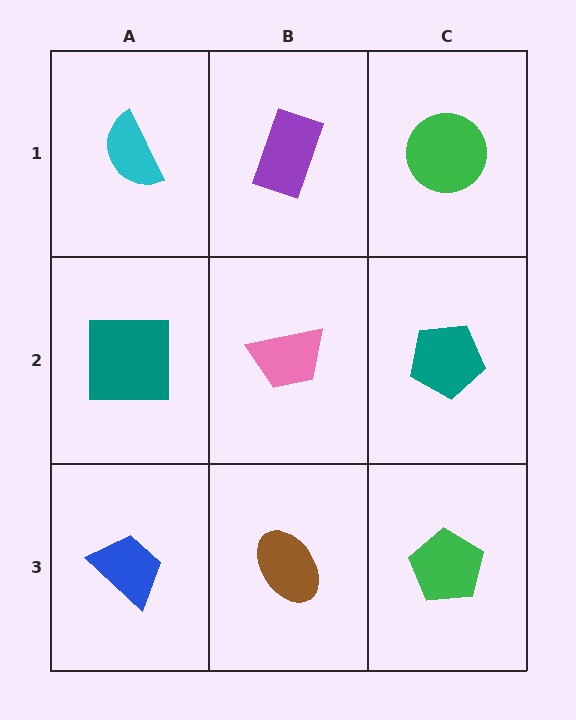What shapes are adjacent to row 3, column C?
A teal pentagon (row 2, column C), a brown ellipse (row 3, column B).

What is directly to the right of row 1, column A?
A purple rectangle.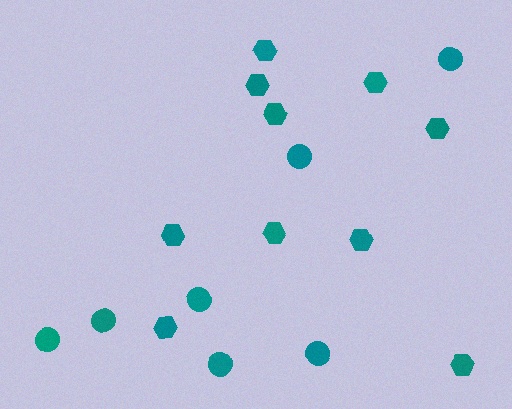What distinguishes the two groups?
There are 2 groups: one group of hexagons (10) and one group of circles (7).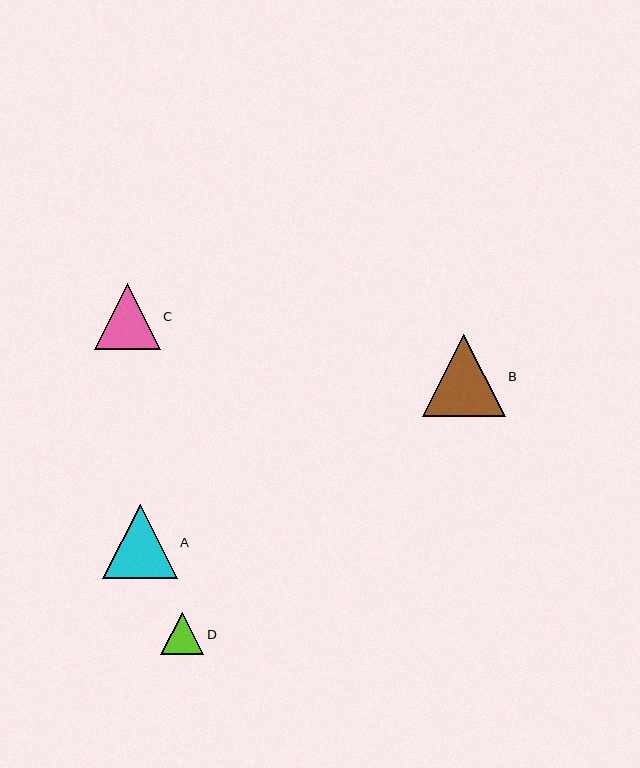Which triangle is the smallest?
Triangle D is the smallest with a size of approximately 43 pixels.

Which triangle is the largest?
Triangle B is the largest with a size of approximately 82 pixels.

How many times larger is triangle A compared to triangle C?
Triangle A is approximately 1.1 times the size of triangle C.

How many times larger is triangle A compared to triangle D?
Triangle A is approximately 1.8 times the size of triangle D.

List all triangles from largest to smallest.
From largest to smallest: B, A, C, D.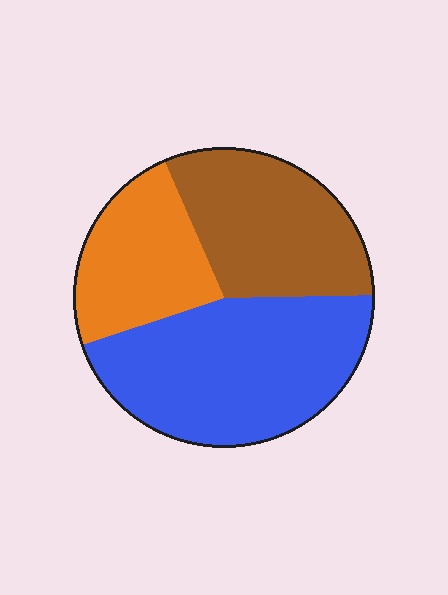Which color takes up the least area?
Orange, at roughly 25%.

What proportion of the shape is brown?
Brown takes up about one third (1/3) of the shape.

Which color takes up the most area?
Blue, at roughly 45%.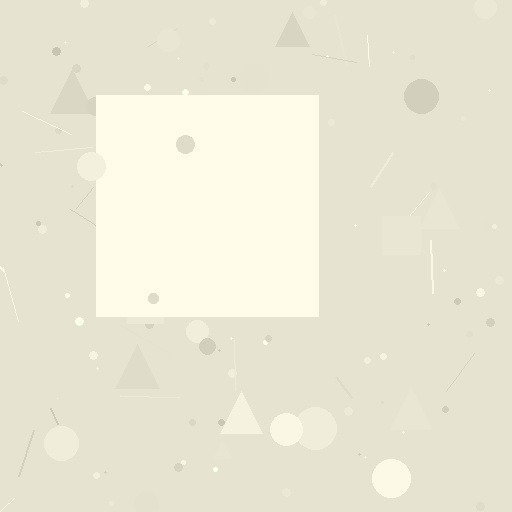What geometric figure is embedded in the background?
A square is embedded in the background.